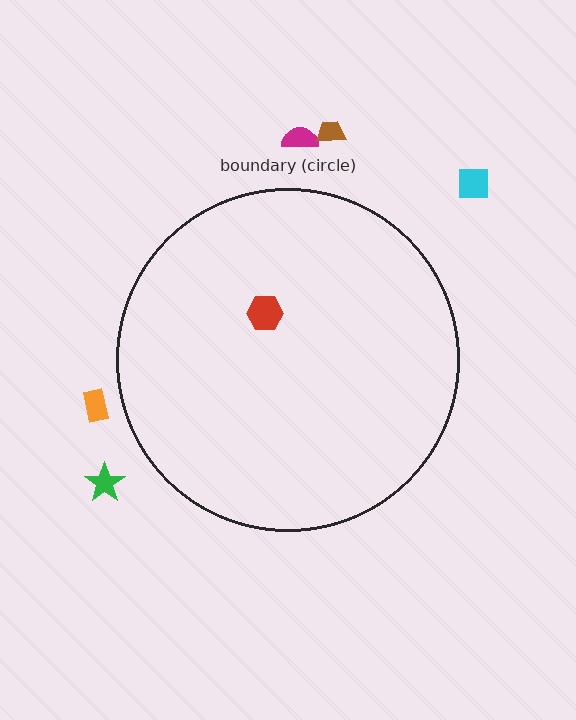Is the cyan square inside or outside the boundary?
Outside.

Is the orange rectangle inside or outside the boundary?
Outside.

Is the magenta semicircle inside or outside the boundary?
Outside.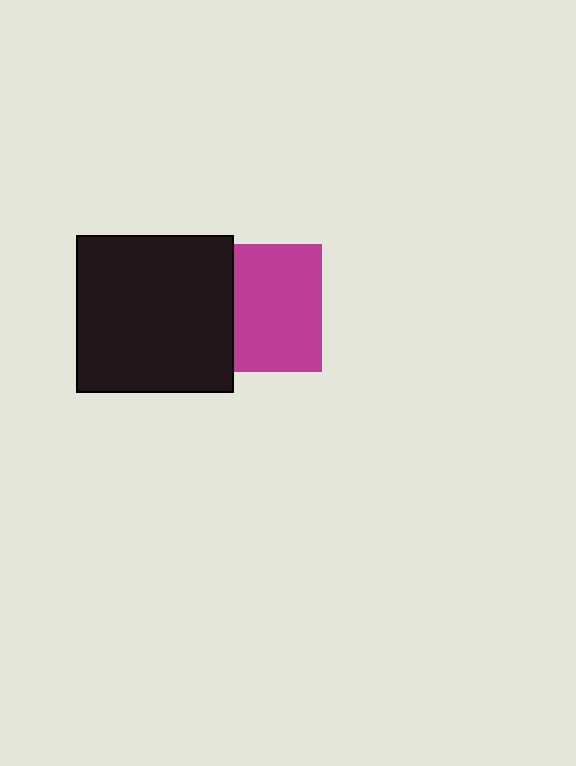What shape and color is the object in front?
The object in front is a black square.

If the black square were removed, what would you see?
You would see the complete magenta square.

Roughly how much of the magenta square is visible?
Most of it is visible (roughly 69%).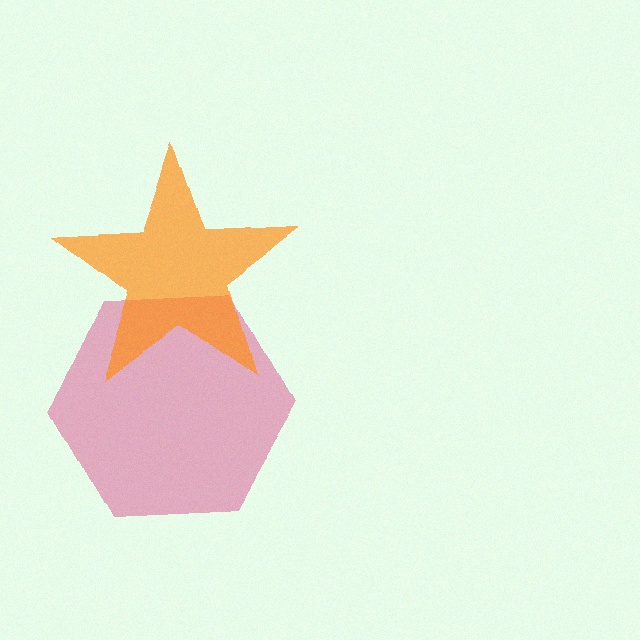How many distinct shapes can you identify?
There are 2 distinct shapes: a magenta hexagon, an orange star.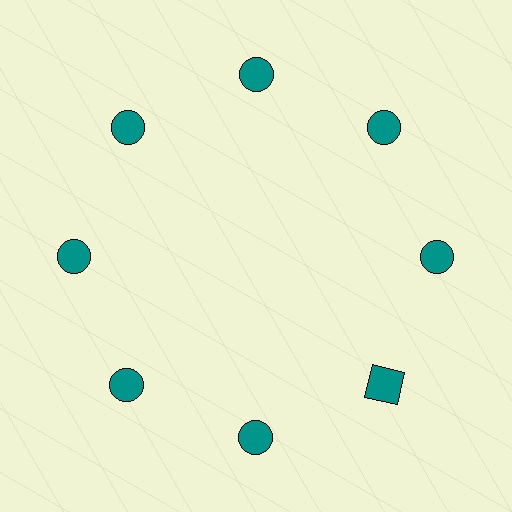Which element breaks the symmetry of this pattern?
The teal square at roughly the 4 o'clock position breaks the symmetry. All other shapes are teal circles.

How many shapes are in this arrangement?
There are 8 shapes arranged in a ring pattern.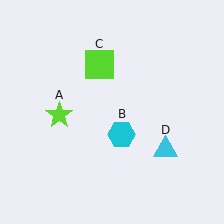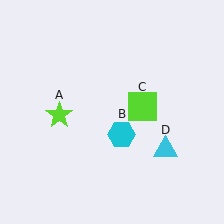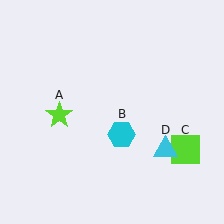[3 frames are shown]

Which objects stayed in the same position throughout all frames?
Lime star (object A) and cyan hexagon (object B) and cyan triangle (object D) remained stationary.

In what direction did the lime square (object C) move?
The lime square (object C) moved down and to the right.